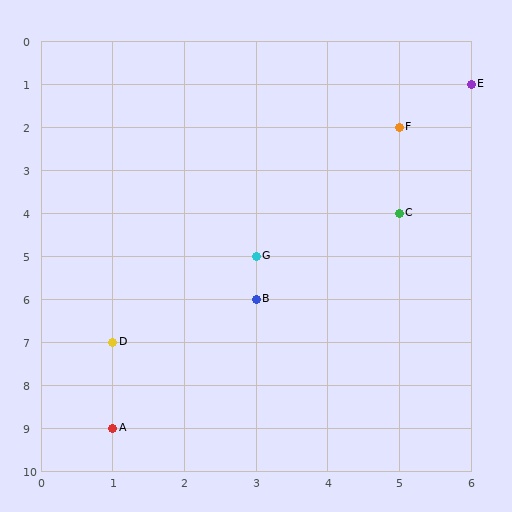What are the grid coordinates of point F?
Point F is at grid coordinates (5, 2).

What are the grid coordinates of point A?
Point A is at grid coordinates (1, 9).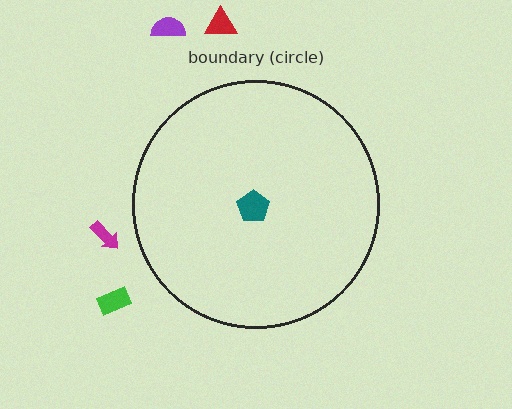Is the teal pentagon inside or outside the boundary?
Inside.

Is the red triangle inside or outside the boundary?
Outside.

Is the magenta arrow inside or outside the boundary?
Outside.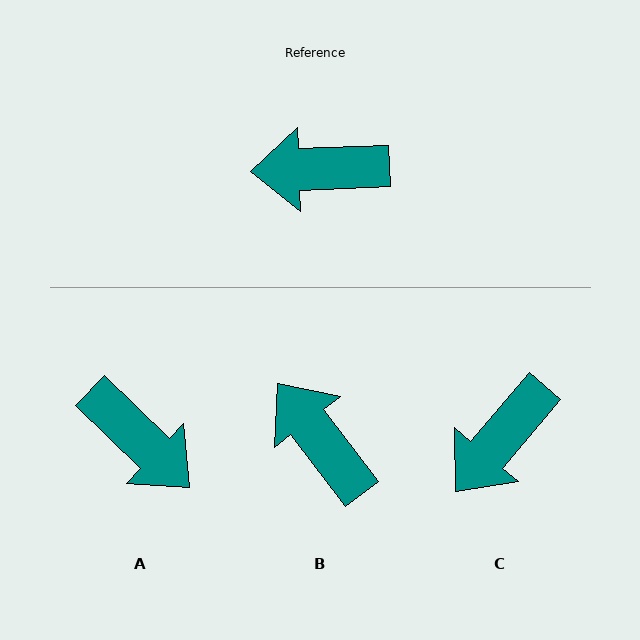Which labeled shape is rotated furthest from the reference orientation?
A, about 134 degrees away.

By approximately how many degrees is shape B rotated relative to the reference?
Approximately 55 degrees clockwise.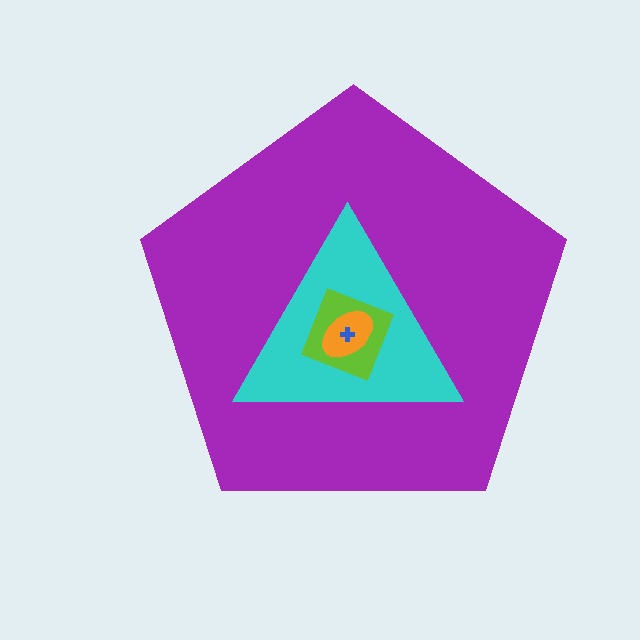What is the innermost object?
The blue cross.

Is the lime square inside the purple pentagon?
Yes.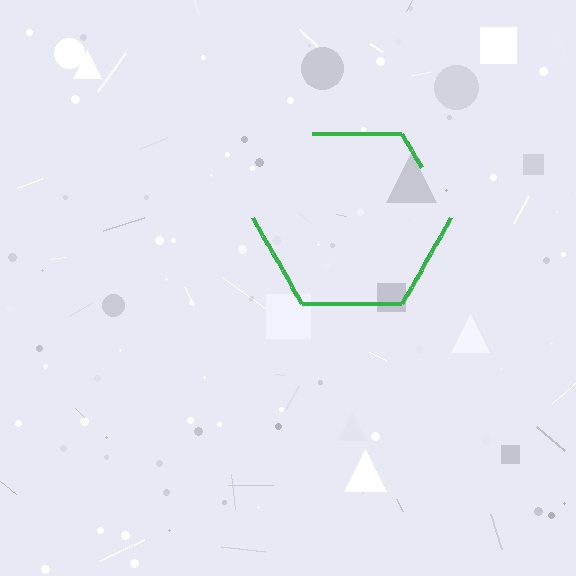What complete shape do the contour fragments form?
The contour fragments form a hexagon.